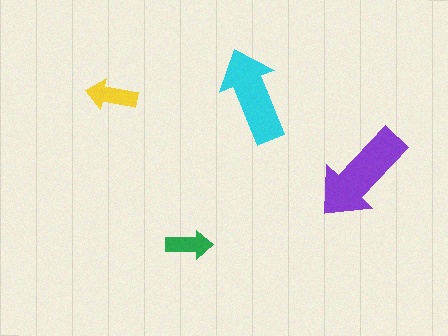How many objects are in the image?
There are 4 objects in the image.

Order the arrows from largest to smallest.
the purple one, the cyan one, the yellow one, the green one.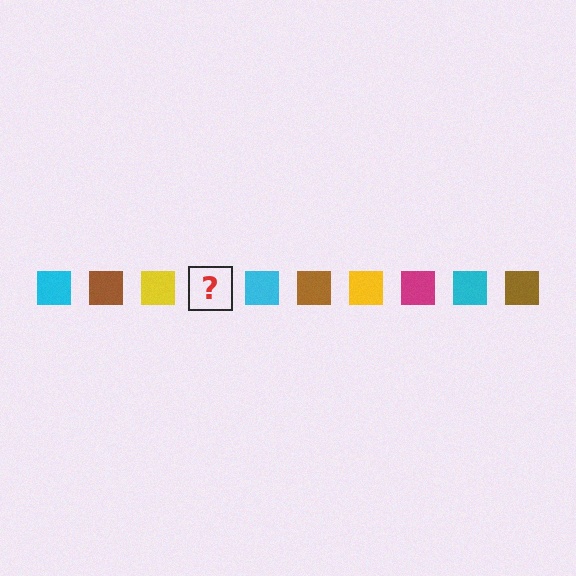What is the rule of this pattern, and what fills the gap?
The rule is that the pattern cycles through cyan, brown, yellow, magenta squares. The gap should be filled with a magenta square.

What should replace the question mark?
The question mark should be replaced with a magenta square.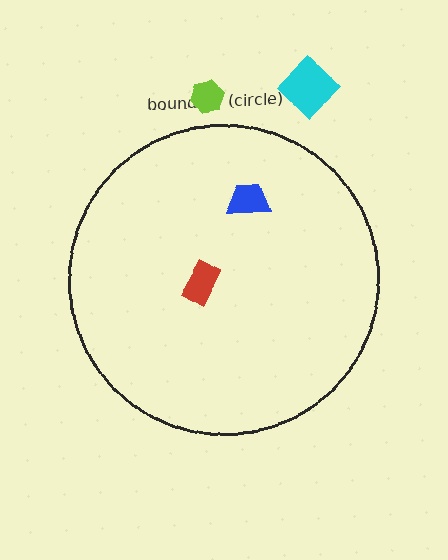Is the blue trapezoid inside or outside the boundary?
Inside.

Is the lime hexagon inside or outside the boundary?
Outside.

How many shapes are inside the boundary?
2 inside, 2 outside.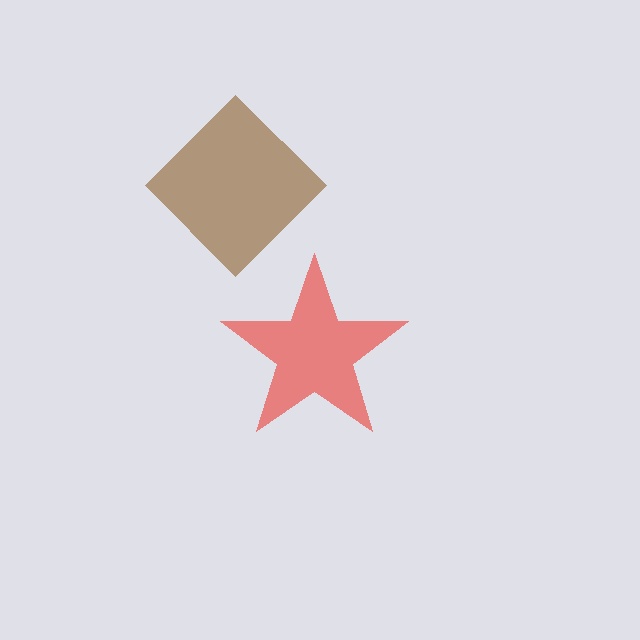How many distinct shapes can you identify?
There are 2 distinct shapes: a red star, a brown diamond.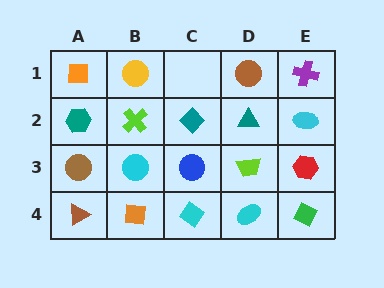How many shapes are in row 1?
4 shapes.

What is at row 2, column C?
A teal diamond.